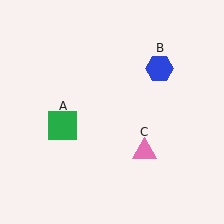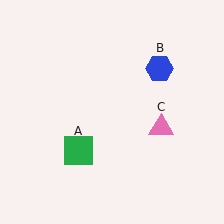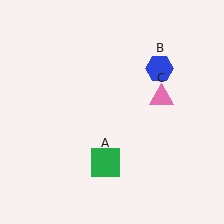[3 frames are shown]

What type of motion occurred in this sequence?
The green square (object A), pink triangle (object C) rotated counterclockwise around the center of the scene.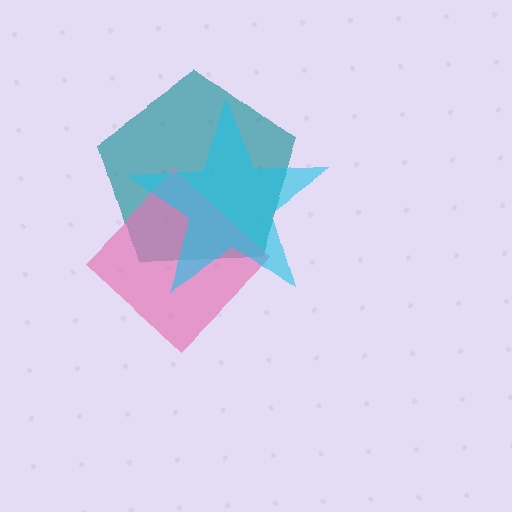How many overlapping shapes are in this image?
There are 3 overlapping shapes in the image.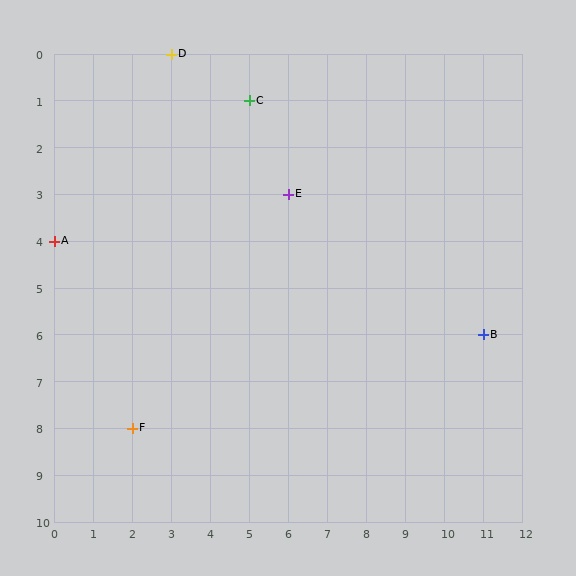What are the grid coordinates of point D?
Point D is at grid coordinates (3, 0).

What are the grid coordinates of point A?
Point A is at grid coordinates (0, 4).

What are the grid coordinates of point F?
Point F is at grid coordinates (2, 8).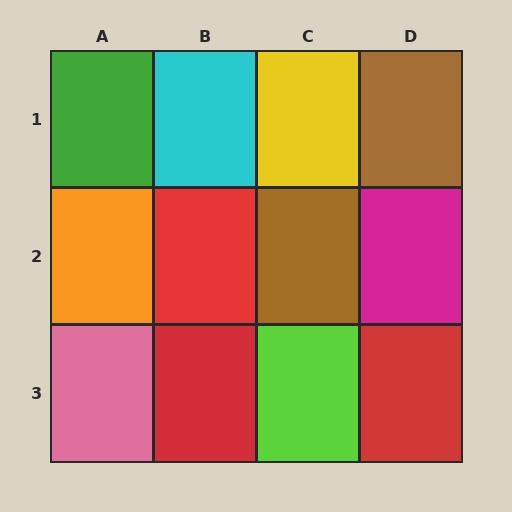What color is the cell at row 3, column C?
Lime.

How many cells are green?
1 cell is green.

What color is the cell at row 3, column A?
Pink.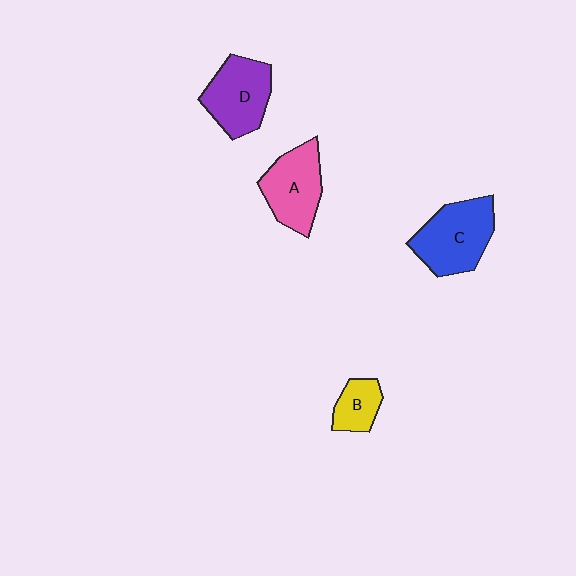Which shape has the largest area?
Shape C (blue).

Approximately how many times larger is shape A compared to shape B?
Approximately 1.9 times.